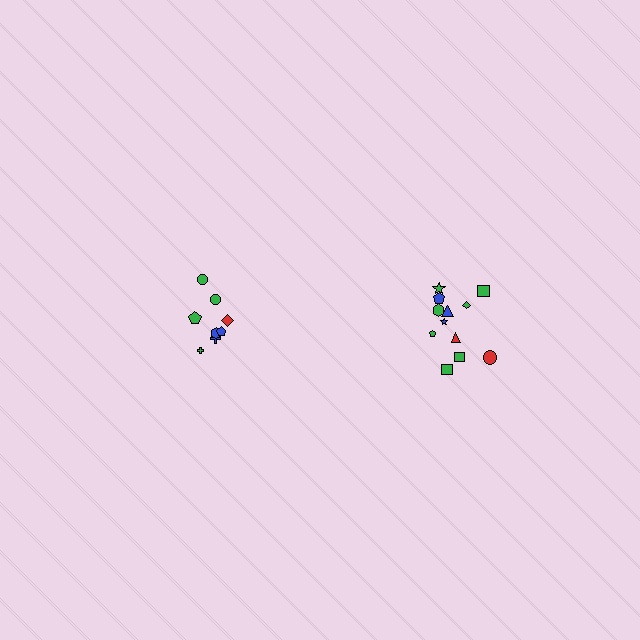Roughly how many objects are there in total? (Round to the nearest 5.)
Roughly 20 objects in total.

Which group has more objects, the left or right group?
The right group.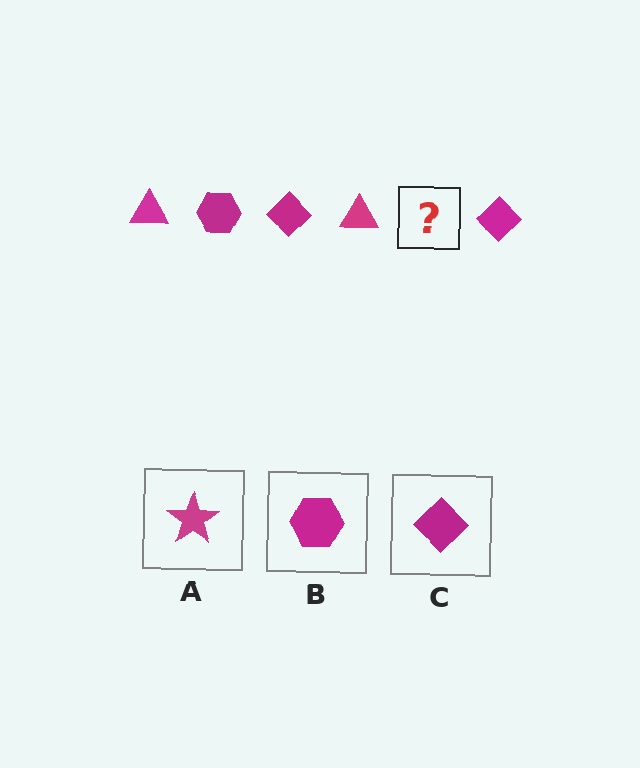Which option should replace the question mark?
Option B.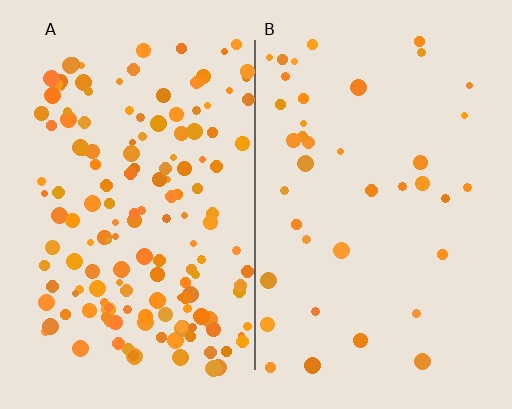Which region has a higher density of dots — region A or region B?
A (the left).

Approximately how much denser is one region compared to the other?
Approximately 4.0× — region A over region B.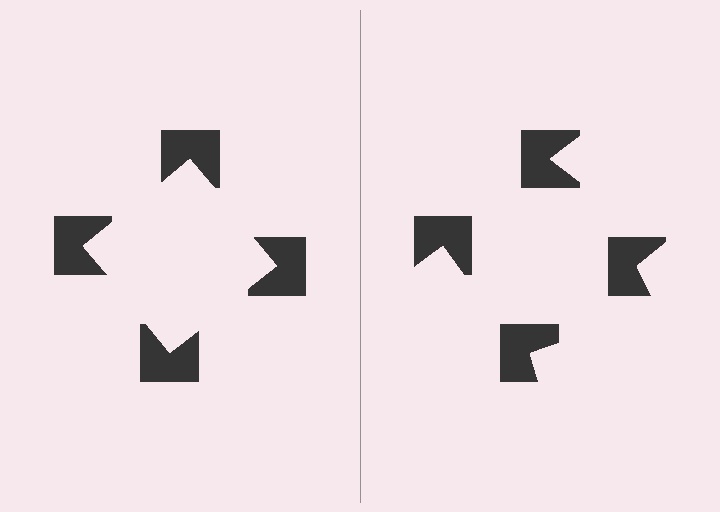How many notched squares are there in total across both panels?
8 — 4 on each side.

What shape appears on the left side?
An illusory square.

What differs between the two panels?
The notched squares are positioned identically on both sides; only the wedge orientations differ. On the left they align to a square; on the right they are misaligned.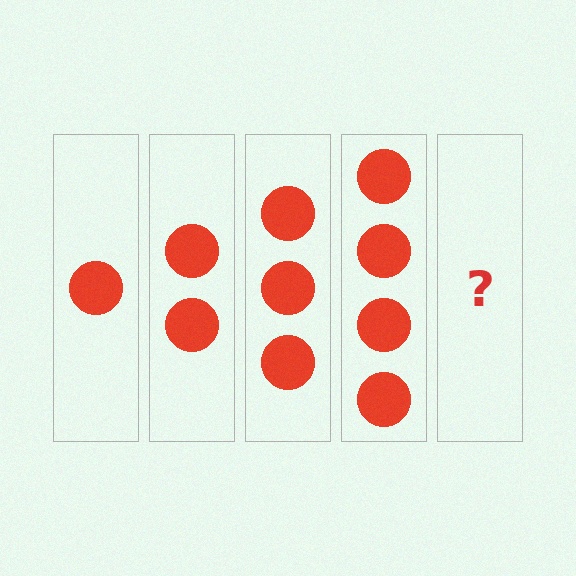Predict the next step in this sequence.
The next step is 5 circles.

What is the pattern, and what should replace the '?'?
The pattern is that each step adds one more circle. The '?' should be 5 circles.